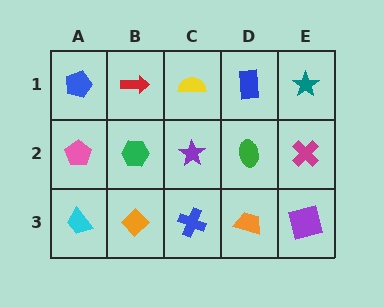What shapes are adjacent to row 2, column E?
A teal star (row 1, column E), a purple square (row 3, column E), a green ellipse (row 2, column D).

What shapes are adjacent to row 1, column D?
A green ellipse (row 2, column D), a yellow semicircle (row 1, column C), a teal star (row 1, column E).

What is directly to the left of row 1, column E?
A blue rectangle.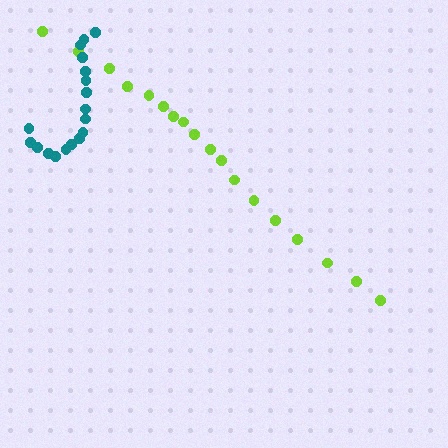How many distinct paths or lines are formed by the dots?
There are 2 distinct paths.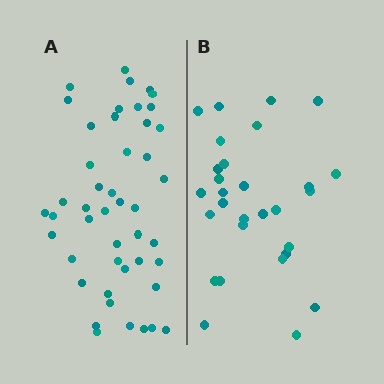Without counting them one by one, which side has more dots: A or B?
Region A (the left region) has more dots.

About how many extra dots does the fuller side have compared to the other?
Region A has approximately 15 more dots than region B.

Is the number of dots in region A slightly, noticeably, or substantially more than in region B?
Region A has substantially more. The ratio is roughly 1.6 to 1.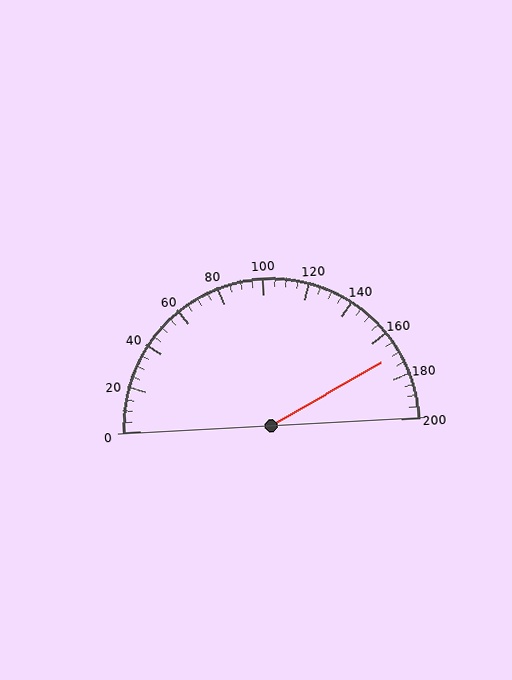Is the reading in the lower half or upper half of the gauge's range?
The reading is in the upper half of the range (0 to 200).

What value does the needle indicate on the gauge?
The needle indicates approximately 170.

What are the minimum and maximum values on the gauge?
The gauge ranges from 0 to 200.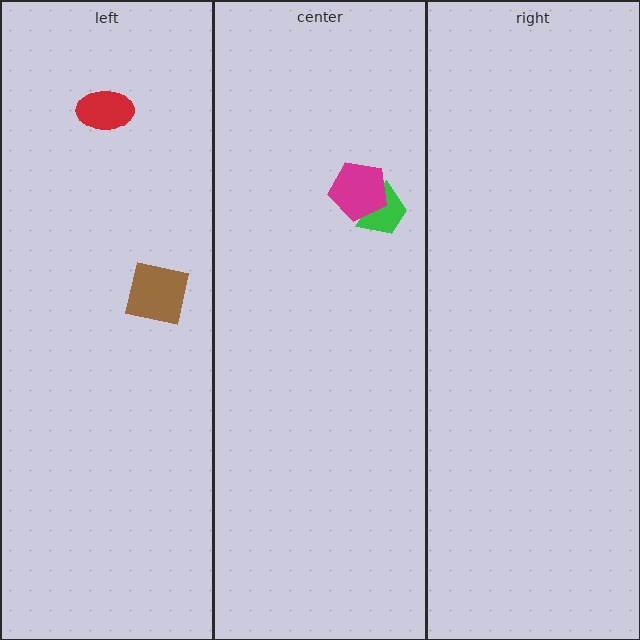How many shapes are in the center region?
2.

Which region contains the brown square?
The left region.